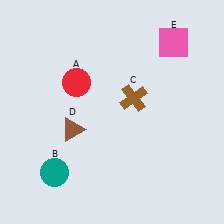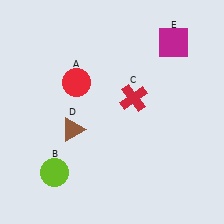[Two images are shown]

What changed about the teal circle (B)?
In Image 1, B is teal. In Image 2, it changed to lime.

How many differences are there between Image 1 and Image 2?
There are 3 differences between the two images.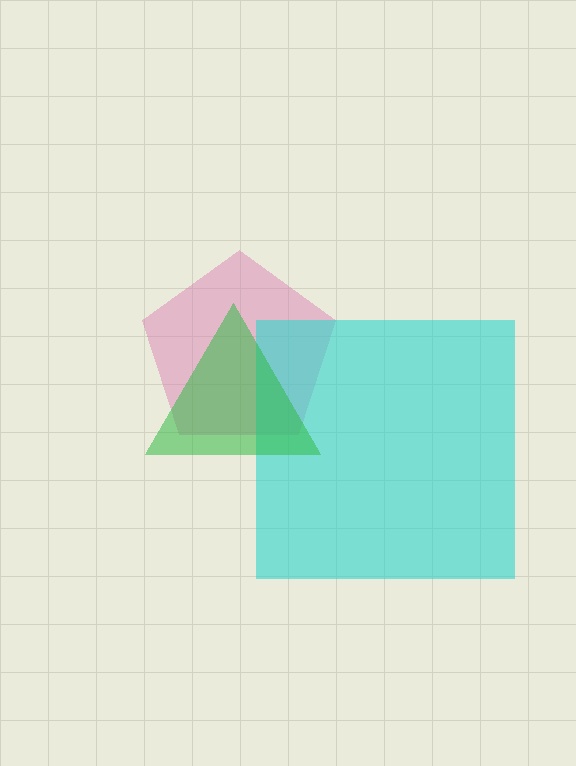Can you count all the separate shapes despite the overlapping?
Yes, there are 3 separate shapes.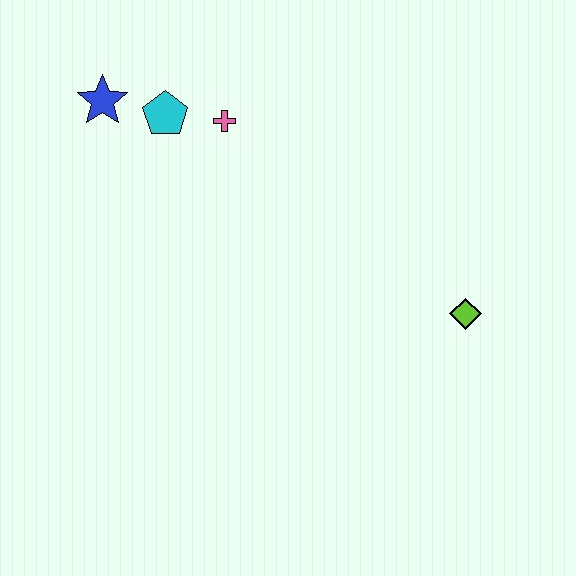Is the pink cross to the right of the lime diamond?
No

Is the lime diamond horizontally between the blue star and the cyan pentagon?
No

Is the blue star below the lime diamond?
No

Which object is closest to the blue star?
The cyan pentagon is closest to the blue star.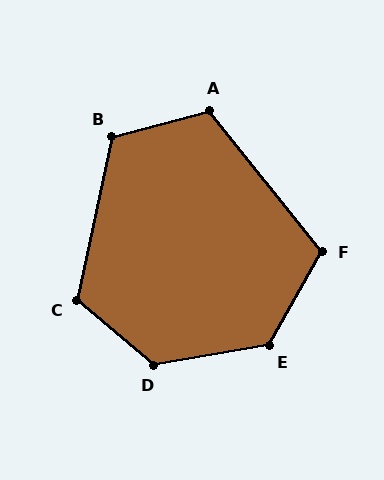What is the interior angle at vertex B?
Approximately 117 degrees (obtuse).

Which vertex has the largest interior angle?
D, at approximately 131 degrees.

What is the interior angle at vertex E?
Approximately 129 degrees (obtuse).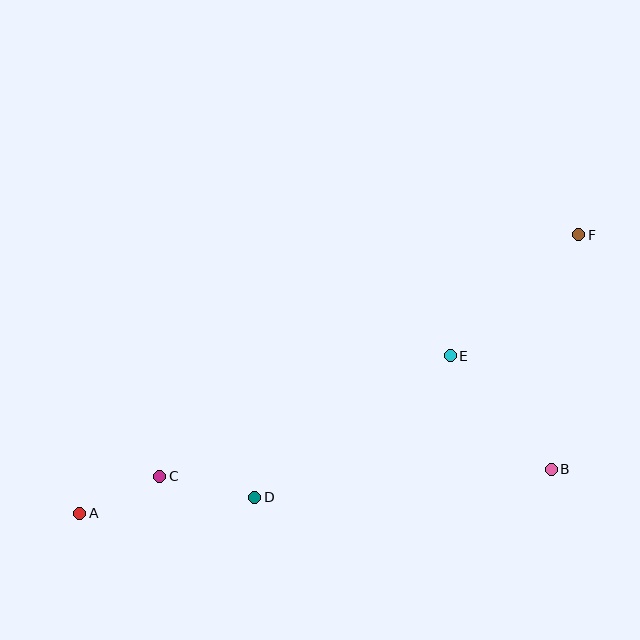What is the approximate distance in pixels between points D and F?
The distance between D and F is approximately 417 pixels.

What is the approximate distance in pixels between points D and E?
The distance between D and E is approximately 241 pixels.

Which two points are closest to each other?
Points A and C are closest to each other.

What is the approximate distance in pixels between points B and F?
The distance between B and F is approximately 236 pixels.